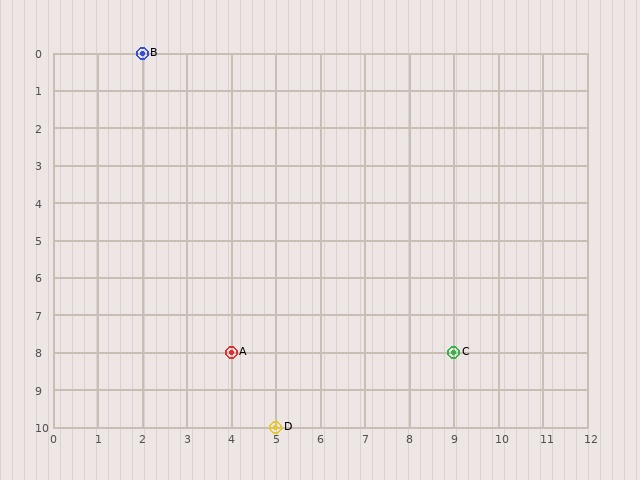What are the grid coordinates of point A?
Point A is at grid coordinates (4, 8).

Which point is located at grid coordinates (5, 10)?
Point D is at (5, 10).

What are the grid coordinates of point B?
Point B is at grid coordinates (2, 0).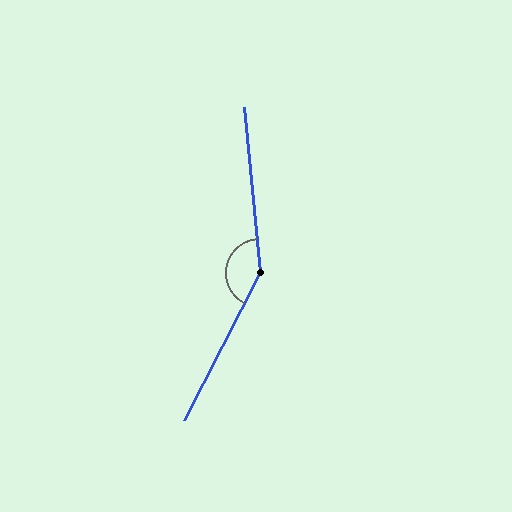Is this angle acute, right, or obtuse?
It is obtuse.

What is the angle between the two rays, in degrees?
Approximately 147 degrees.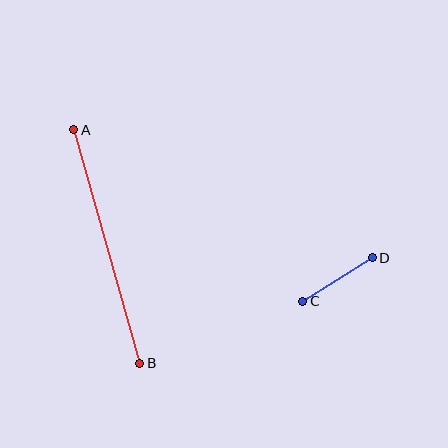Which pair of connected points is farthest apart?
Points A and B are farthest apart.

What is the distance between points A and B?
The distance is approximately 243 pixels.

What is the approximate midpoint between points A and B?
The midpoint is at approximately (107, 247) pixels.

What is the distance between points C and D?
The distance is approximately 82 pixels.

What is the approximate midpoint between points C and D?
The midpoint is at approximately (337, 280) pixels.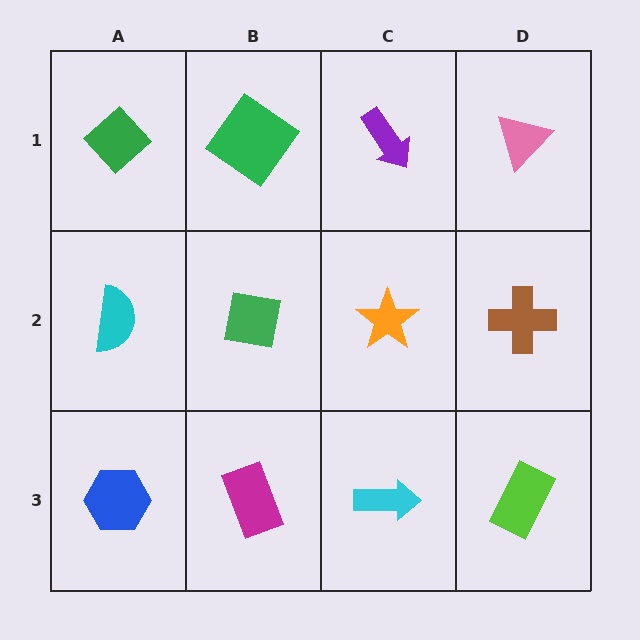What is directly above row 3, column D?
A brown cross.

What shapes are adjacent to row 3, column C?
An orange star (row 2, column C), a magenta rectangle (row 3, column B), a lime rectangle (row 3, column D).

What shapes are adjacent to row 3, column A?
A cyan semicircle (row 2, column A), a magenta rectangle (row 3, column B).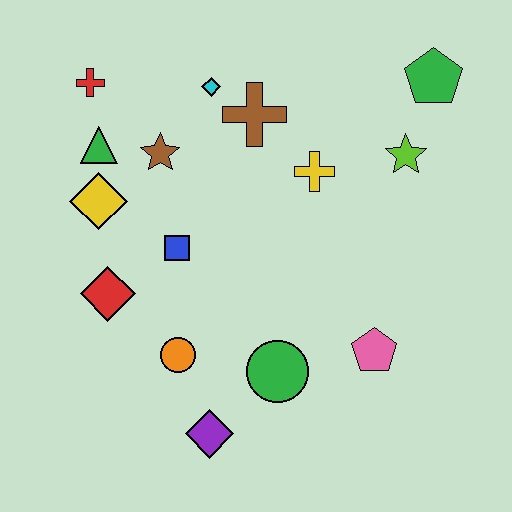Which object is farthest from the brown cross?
The purple diamond is farthest from the brown cross.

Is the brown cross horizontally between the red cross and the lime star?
Yes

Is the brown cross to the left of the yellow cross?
Yes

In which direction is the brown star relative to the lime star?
The brown star is to the left of the lime star.